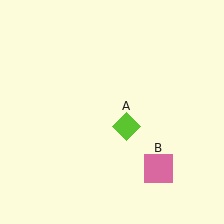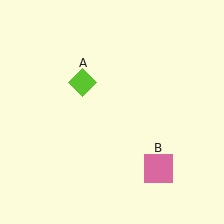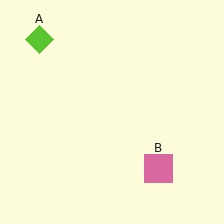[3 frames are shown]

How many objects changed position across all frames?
1 object changed position: lime diamond (object A).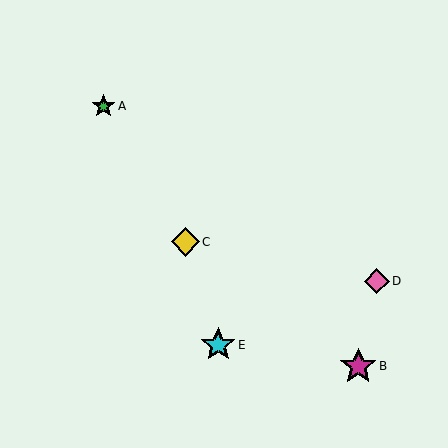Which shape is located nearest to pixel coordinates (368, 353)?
The magenta star (labeled B) at (358, 366) is nearest to that location.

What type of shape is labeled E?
Shape E is a cyan star.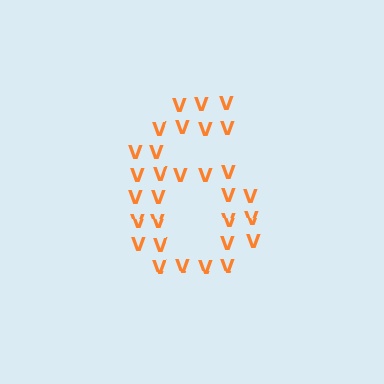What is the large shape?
The large shape is the digit 6.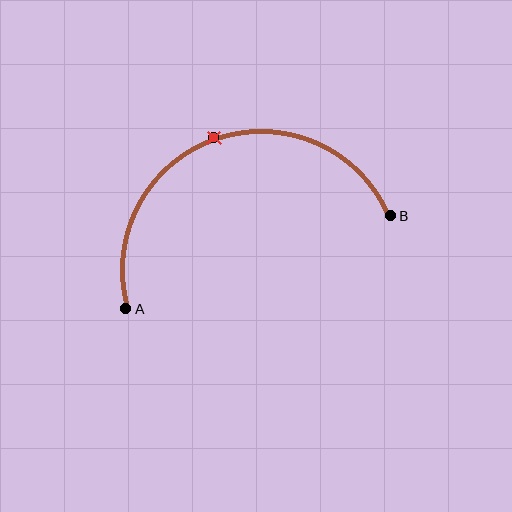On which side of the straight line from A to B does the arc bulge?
The arc bulges above the straight line connecting A and B.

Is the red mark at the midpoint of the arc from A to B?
Yes. The red mark lies on the arc at equal arc-length from both A and B — it is the arc midpoint.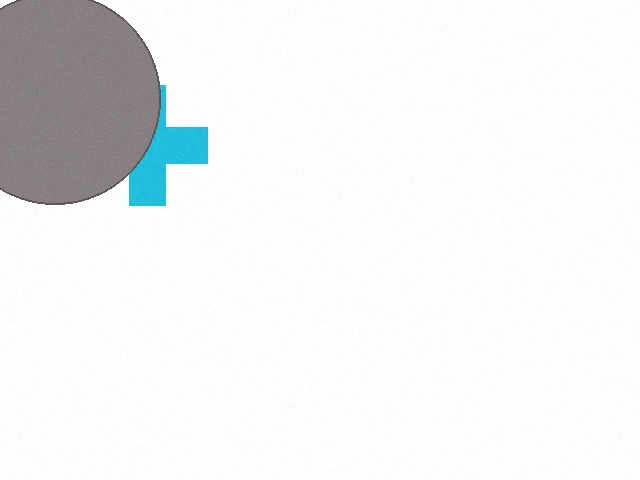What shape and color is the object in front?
The object in front is a gray circle.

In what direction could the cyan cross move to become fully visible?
The cyan cross could move right. That would shift it out from behind the gray circle entirely.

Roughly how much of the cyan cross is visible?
About half of it is visible (roughly 51%).